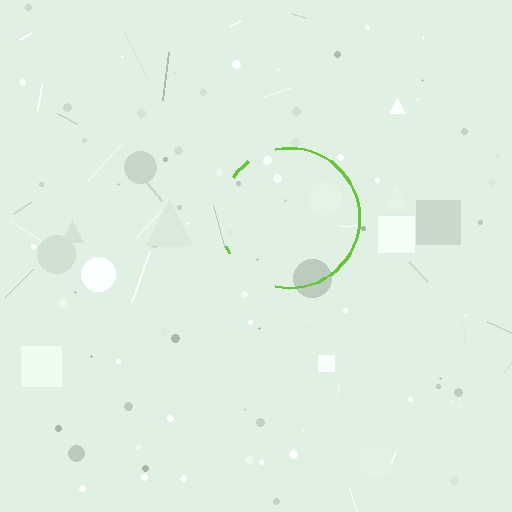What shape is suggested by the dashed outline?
The dashed outline suggests a circle.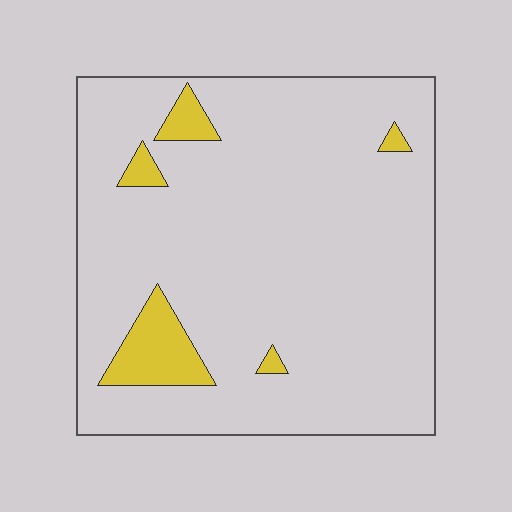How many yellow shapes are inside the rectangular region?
5.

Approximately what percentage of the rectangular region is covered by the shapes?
Approximately 10%.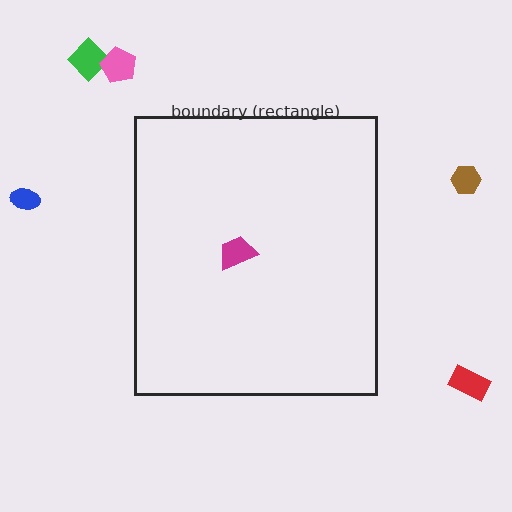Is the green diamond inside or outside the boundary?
Outside.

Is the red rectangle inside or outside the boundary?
Outside.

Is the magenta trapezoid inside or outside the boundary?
Inside.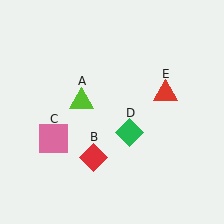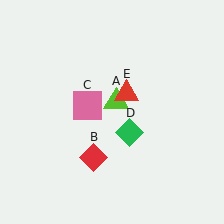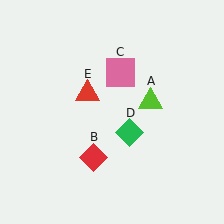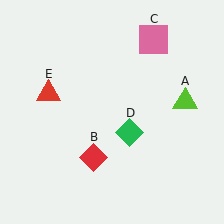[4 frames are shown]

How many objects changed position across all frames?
3 objects changed position: lime triangle (object A), pink square (object C), red triangle (object E).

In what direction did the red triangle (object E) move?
The red triangle (object E) moved left.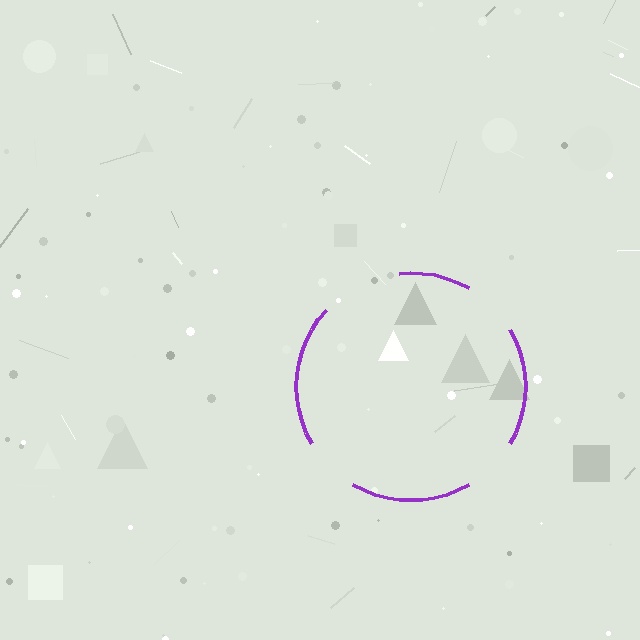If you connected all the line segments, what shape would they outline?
They would outline a circle.